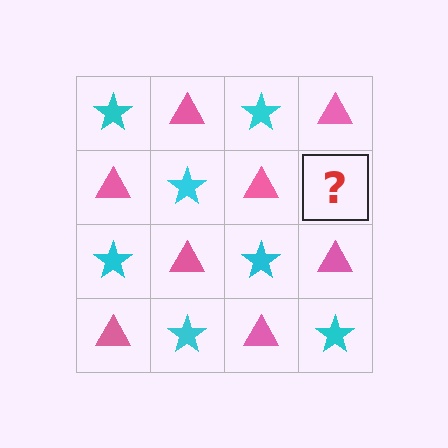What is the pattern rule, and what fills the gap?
The rule is that it alternates cyan star and pink triangle in a checkerboard pattern. The gap should be filled with a cyan star.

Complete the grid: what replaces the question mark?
The question mark should be replaced with a cyan star.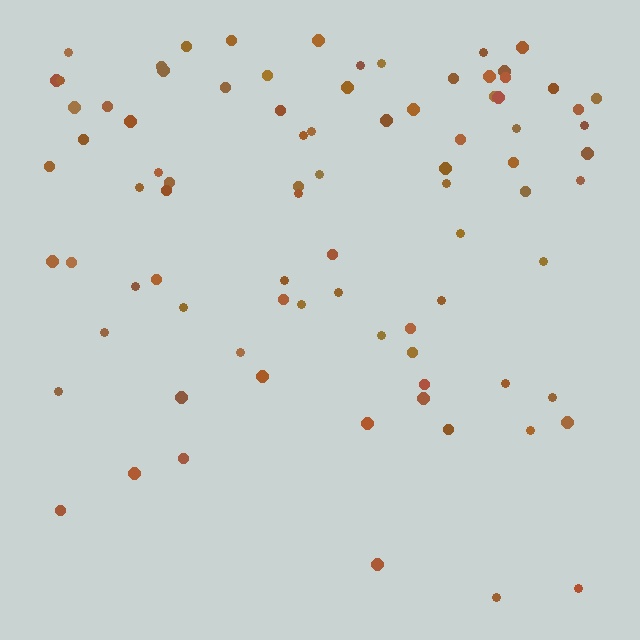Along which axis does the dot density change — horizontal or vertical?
Vertical.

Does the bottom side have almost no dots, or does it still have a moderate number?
Still a moderate number, just noticeably fewer than the top.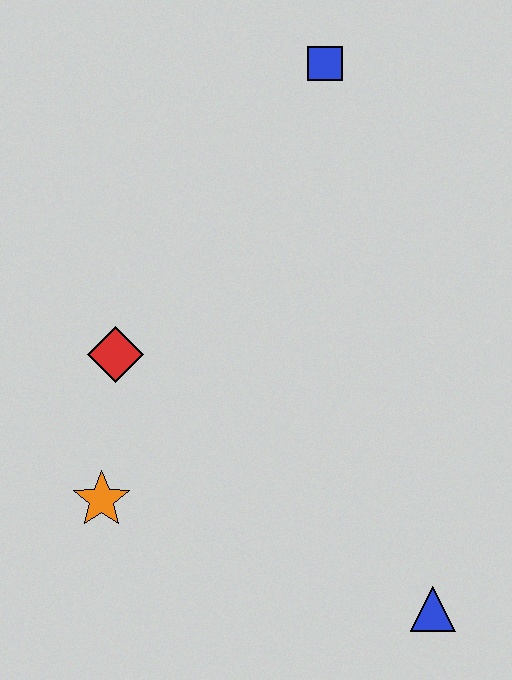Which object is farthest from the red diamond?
The blue triangle is farthest from the red diamond.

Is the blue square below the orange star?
No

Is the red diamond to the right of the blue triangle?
No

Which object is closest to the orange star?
The red diamond is closest to the orange star.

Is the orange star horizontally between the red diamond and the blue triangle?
No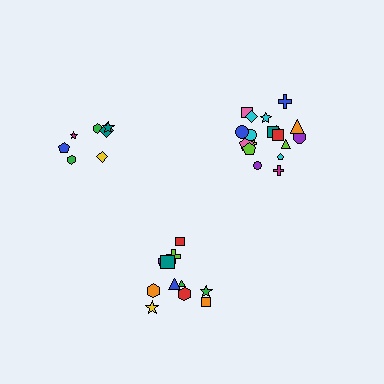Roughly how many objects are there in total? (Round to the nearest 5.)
Roughly 35 objects in total.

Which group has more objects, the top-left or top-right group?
The top-right group.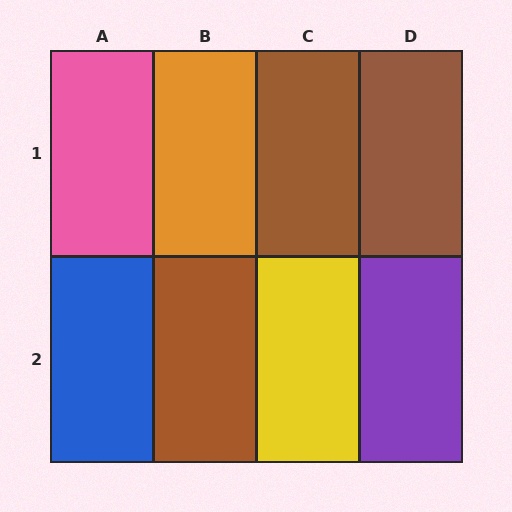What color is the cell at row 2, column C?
Yellow.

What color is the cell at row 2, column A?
Blue.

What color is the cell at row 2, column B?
Brown.